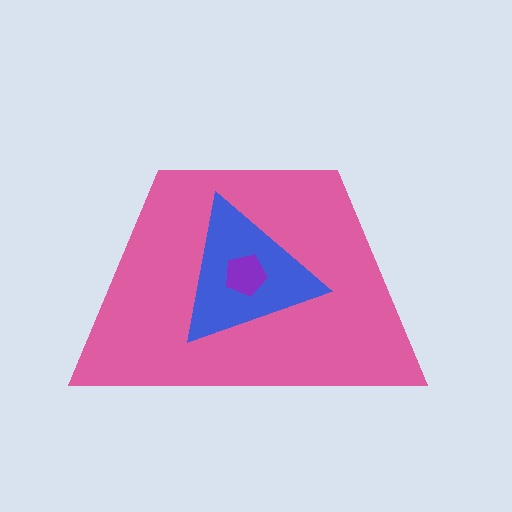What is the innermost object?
The purple pentagon.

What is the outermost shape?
The pink trapezoid.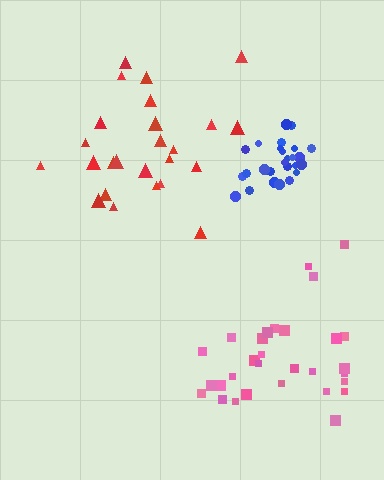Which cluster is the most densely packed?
Blue.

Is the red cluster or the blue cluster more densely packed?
Blue.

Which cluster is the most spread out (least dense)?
Red.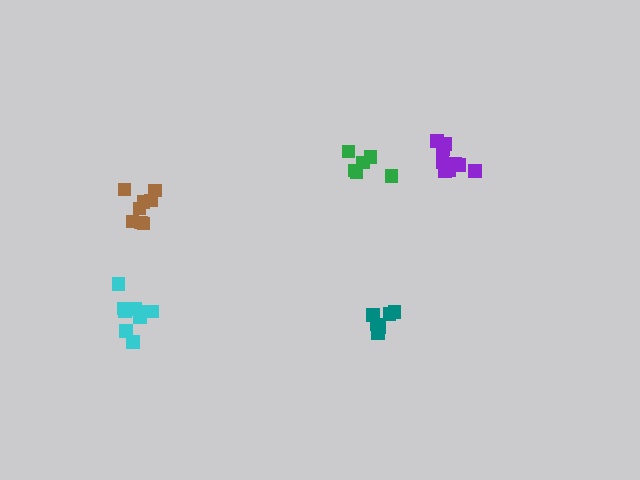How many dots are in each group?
Group 1: 6 dots, Group 2: 8 dots, Group 3: 6 dots, Group 4: 9 dots, Group 5: 10 dots (39 total).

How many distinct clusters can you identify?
There are 5 distinct clusters.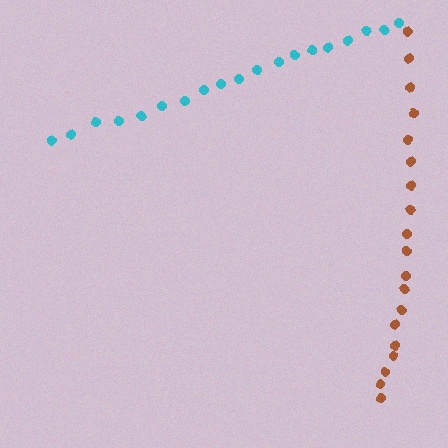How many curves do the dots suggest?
There are 2 distinct paths.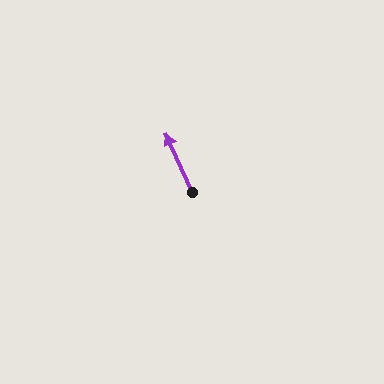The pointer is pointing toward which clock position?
Roughly 11 o'clock.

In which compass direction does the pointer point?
Northwest.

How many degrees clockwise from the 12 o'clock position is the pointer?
Approximately 336 degrees.